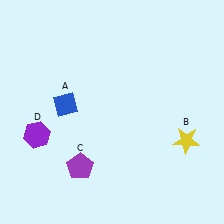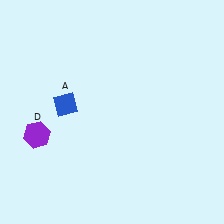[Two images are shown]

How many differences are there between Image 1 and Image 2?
There are 2 differences between the two images.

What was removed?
The purple pentagon (C), the yellow star (B) were removed in Image 2.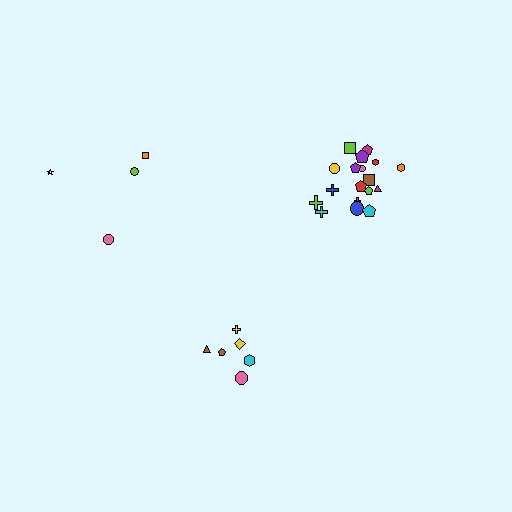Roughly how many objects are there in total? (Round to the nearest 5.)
Roughly 30 objects in total.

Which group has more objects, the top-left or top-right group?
The top-right group.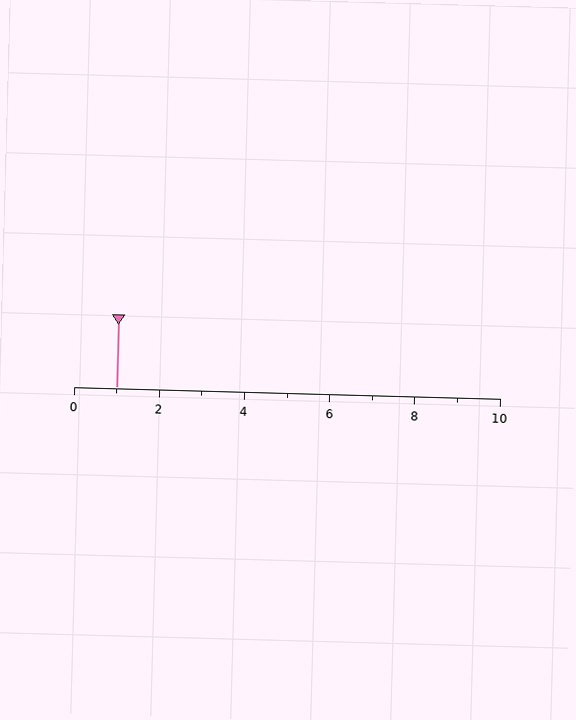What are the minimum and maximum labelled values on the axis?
The axis runs from 0 to 10.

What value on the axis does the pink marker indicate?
The marker indicates approximately 1.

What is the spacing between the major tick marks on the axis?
The major ticks are spaced 2 apart.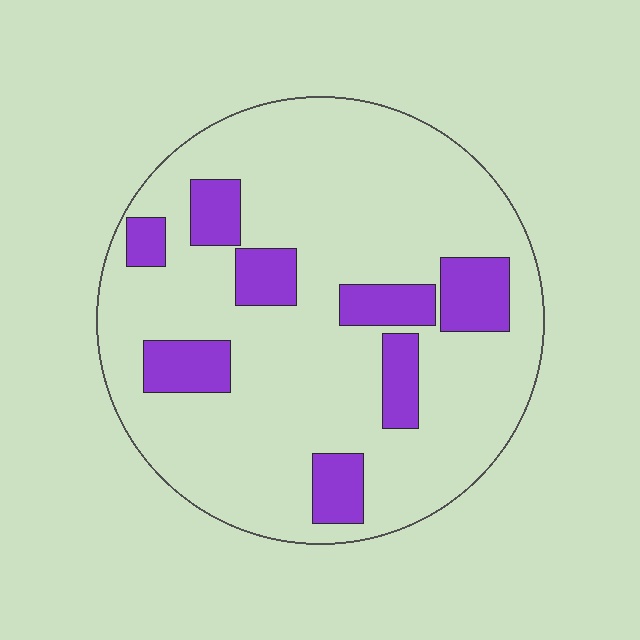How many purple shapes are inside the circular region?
8.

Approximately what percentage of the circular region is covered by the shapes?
Approximately 20%.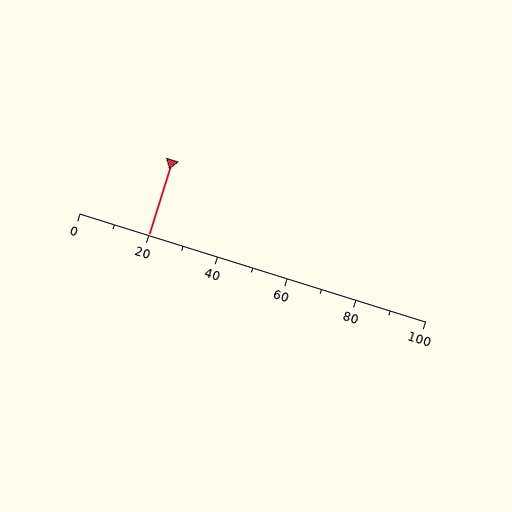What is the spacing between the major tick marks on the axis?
The major ticks are spaced 20 apart.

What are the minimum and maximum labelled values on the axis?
The axis runs from 0 to 100.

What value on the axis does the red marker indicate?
The marker indicates approximately 20.